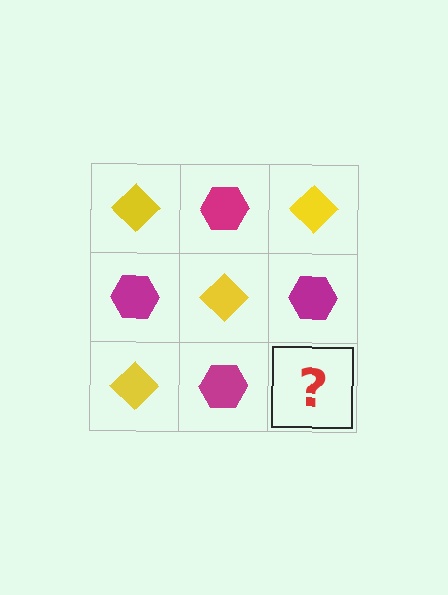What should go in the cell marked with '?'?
The missing cell should contain a yellow diamond.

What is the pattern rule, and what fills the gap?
The rule is that it alternates yellow diamond and magenta hexagon in a checkerboard pattern. The gap should be filled with a yellow diamond.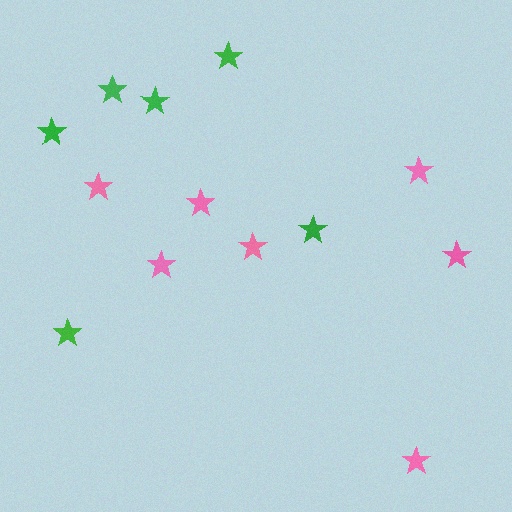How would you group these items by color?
There are 2 groups: one group of green stars (6) and one group of pink stars (7).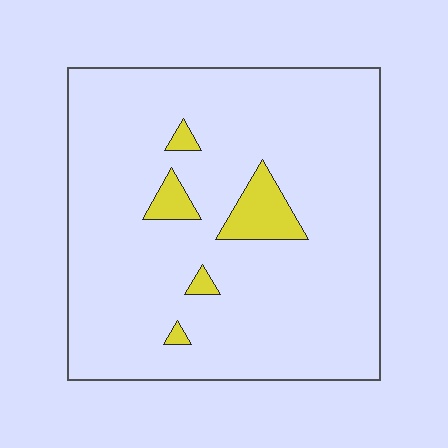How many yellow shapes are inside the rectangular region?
5.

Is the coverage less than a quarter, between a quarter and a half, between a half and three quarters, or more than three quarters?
Less than a quarter.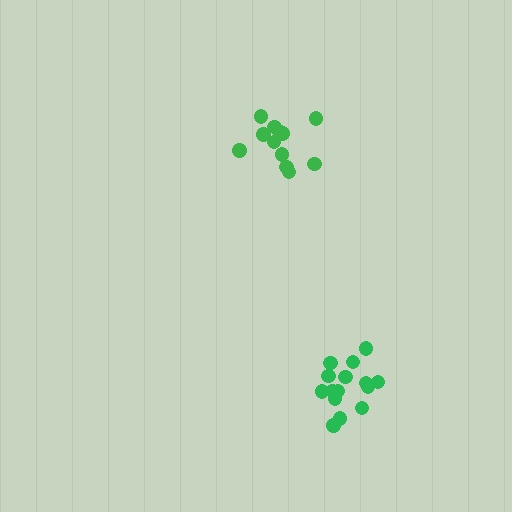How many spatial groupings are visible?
There are 2 spatial groupings.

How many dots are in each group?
Group 1: 12 dots, Group 2: 15 dots (27 total).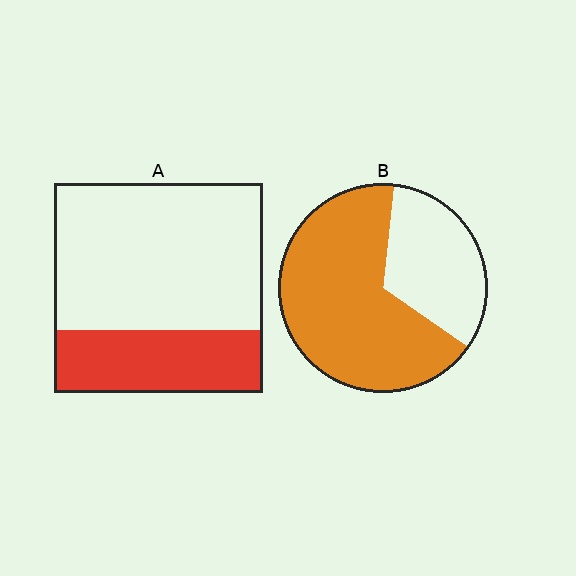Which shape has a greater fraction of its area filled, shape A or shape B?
Shape B.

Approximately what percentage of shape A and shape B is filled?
A is approximately 30% and B is approximately 65%.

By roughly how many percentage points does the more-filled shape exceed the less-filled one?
By roughly 35 percentage points (B over A).